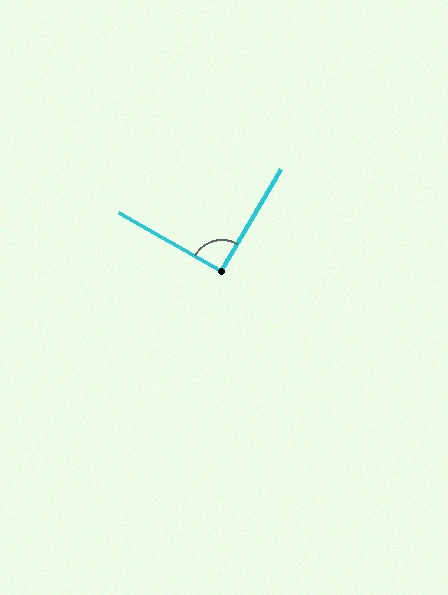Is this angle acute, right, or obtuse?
It is approximately a right angle.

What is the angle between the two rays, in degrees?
Approximately 91 degrees.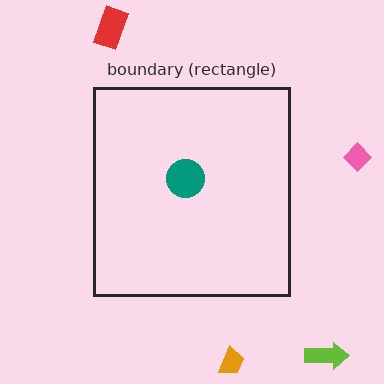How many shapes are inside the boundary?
1 inside, 4 outside.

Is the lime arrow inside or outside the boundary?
Outside.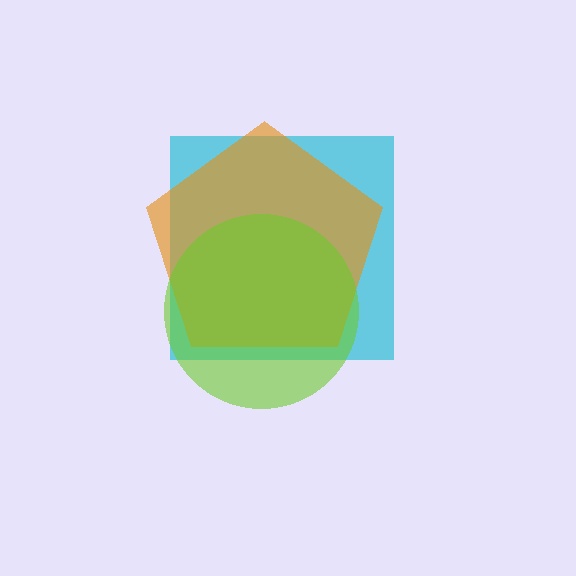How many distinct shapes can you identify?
There are 3 distinct shapes: a cyan square, an orange pentagon, a lime circle.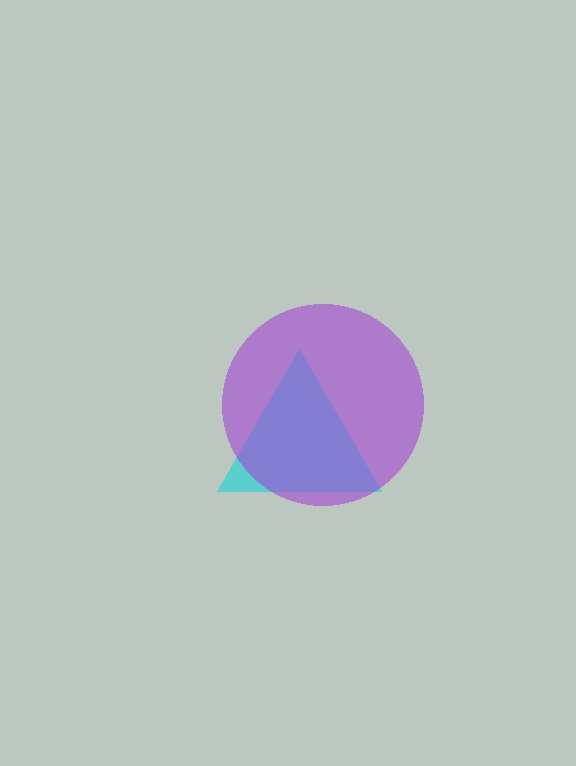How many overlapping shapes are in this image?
There are 2 overlapping shapes in the image.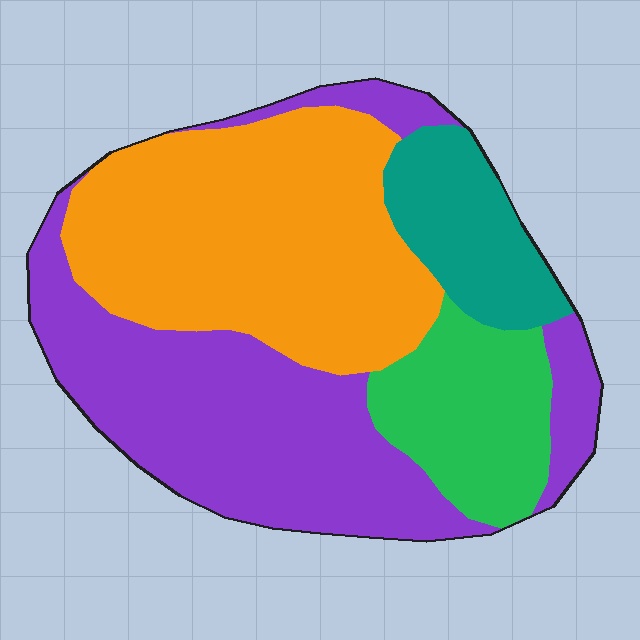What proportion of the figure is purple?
Purple covers roughly 40% of the figure.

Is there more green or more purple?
Purple.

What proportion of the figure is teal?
Teal takes up less than a quarter of the figure.